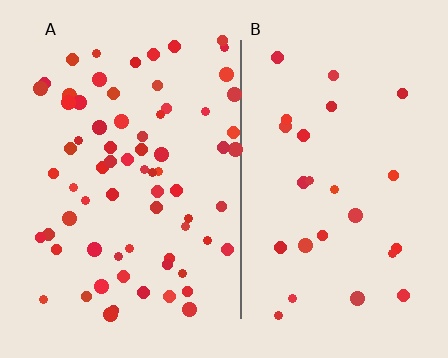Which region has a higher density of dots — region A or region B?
A (the left).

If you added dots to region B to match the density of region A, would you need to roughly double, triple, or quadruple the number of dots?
Approximately triple.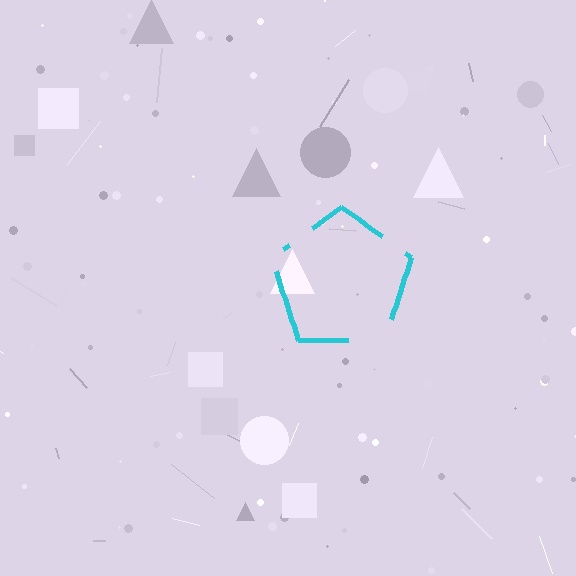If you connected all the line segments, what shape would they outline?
They would outline a pentagon.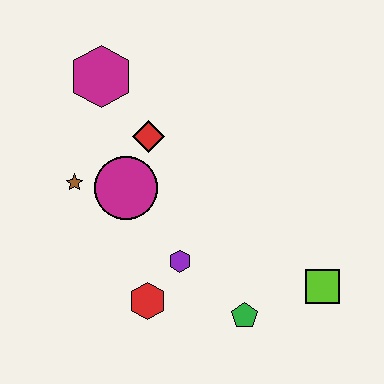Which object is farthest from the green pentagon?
The magenta hexagon is farthest from the green pentagon.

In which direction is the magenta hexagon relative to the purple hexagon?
The magenta hexagon is above the purple hexagon.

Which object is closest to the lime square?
The green pentagon is closest to the lime square.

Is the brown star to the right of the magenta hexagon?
No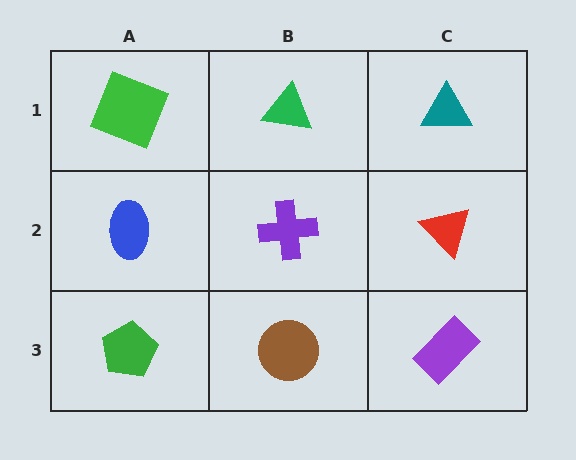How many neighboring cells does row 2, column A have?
3.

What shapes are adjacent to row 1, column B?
A purple cross (row 2, column B), a green square (row 1, column A), a teal triangle (row 1, column C).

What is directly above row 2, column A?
A green square.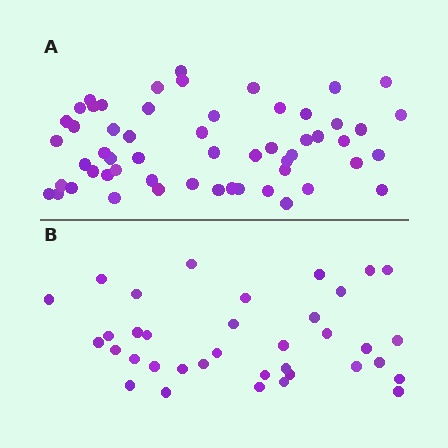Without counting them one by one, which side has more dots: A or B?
Region A (the top region) has more dots.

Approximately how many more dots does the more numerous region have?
Region A has approximately 20 more dots than region B.